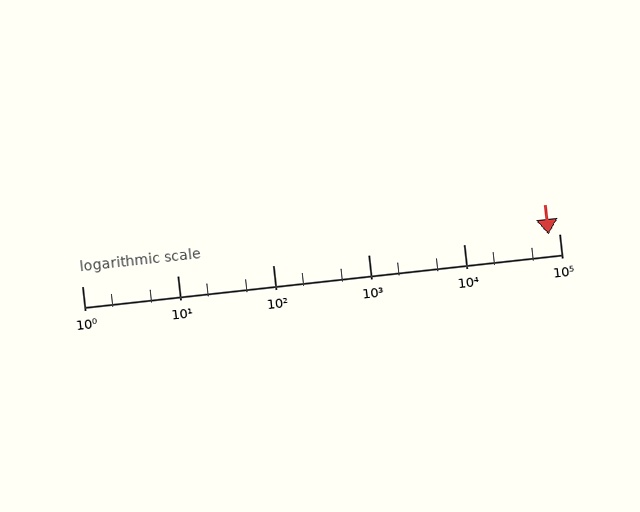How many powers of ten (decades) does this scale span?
The scale spans 5 decades, from 1 to 100000.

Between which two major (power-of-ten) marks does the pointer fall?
The pointer is between 10000 and 100000.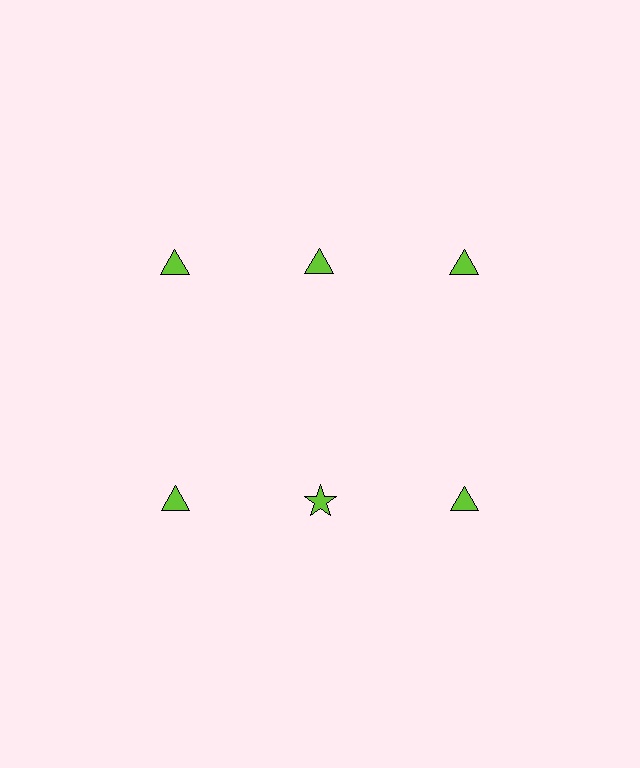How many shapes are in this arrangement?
There are 6 shapes arranged in a grid pattern.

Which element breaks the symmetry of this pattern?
The lime star in the second row, second from left column breaks the symmetry. All other shapes are lime triangles.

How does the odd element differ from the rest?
It has a different shape: star instead of triangle.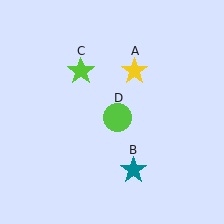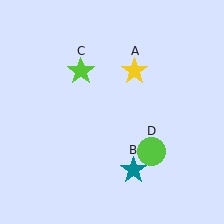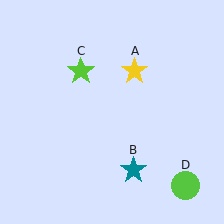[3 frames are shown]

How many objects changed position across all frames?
1 object changed position: lime circle (object D).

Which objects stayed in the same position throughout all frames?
Yellow star (object A) and teal star (object B) and lime star (object C) remained stationary.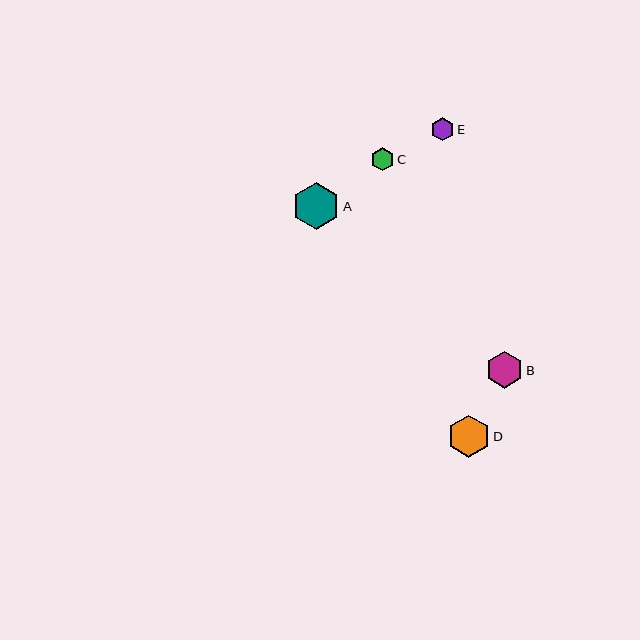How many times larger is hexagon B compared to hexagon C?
Hexagon B is approximately 1.6 times the size of hexagon C.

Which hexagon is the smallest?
Hexagon E is the smallest with a size of approximately 23 pixels.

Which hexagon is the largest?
Hexagon A is the largest with a size of approximately 47 pixels.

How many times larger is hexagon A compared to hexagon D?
Hexagon A is approximately 1.1 times the size of hexagon D.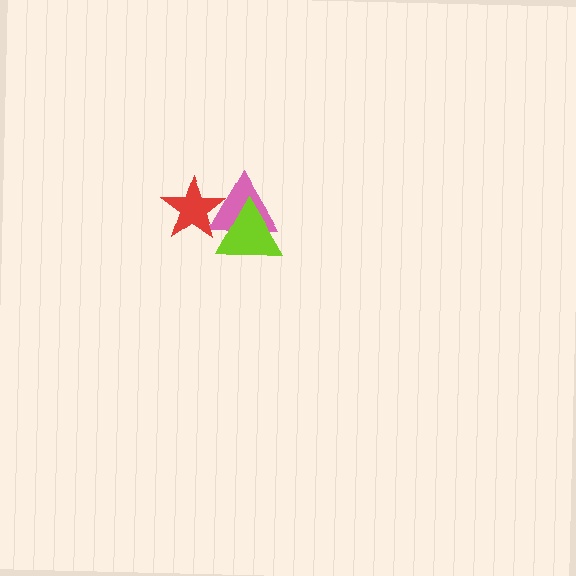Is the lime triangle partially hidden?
No, no other shape covers it.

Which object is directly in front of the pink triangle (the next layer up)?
The red star is directly in front of the pink triangle.